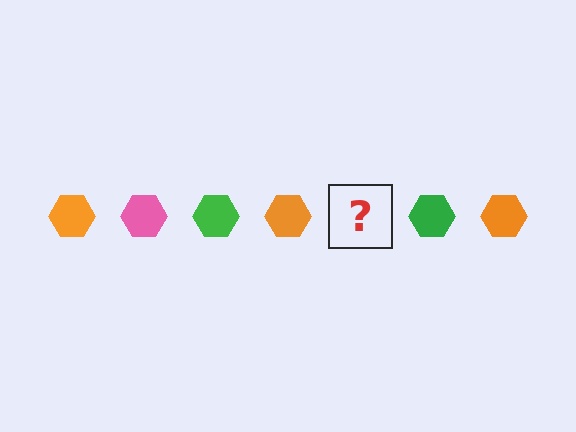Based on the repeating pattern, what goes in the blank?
The blank should be a pink hexagon.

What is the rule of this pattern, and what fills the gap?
The rule is that the pattern cycles through orange, pink, green hexagons. The gap should be filled with a pink hexagon.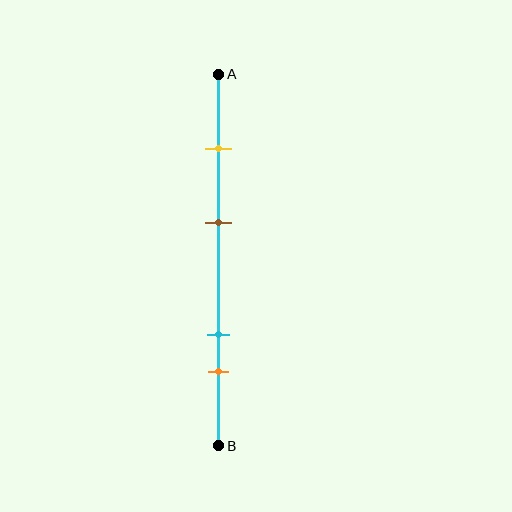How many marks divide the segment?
There are 4 marks dividing the segment.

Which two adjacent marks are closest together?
The cyan and orange marks are the closest adjacent pair.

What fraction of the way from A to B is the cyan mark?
The cyan mark is approximately 70% (0.7) of the way from A to B.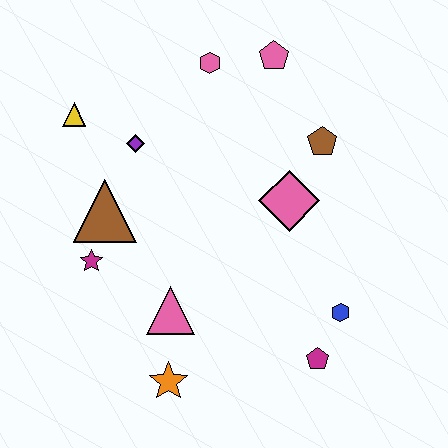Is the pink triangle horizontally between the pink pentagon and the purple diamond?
Yes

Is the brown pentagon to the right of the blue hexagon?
No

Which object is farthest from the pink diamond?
The yellow triangle is farthest from the pink diamond.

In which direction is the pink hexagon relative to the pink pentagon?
The pink hexagon is to the left of the pink pentagon.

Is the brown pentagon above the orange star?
Yes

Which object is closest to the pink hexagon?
The pink pentagon is closest to the pink hexagon.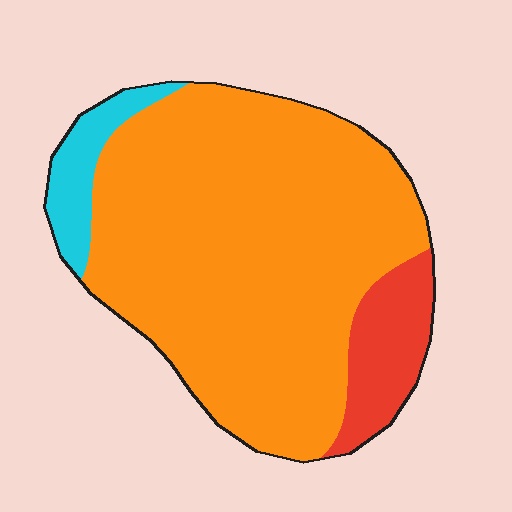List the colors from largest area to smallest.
From largest to smallest: orange, red, cyan.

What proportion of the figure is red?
Red covers 12% of the figure.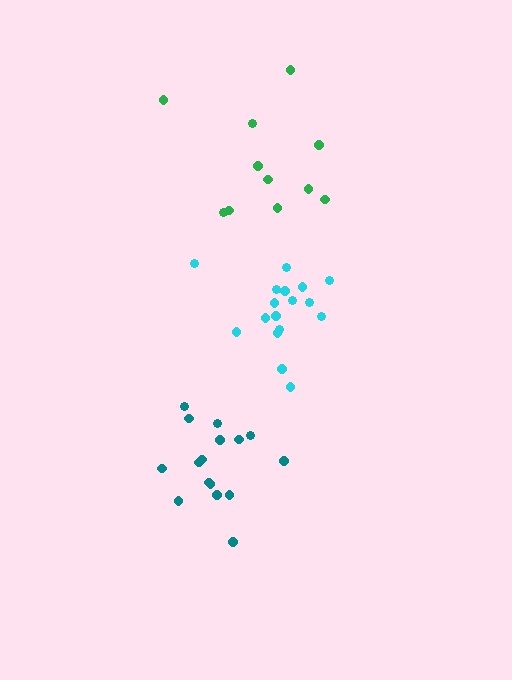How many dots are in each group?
Group 1: 17 dots, Group 2: 11 dots, Group 3: 16 dots (44 total).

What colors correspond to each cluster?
The clusters are colored: cyan, green, teal.